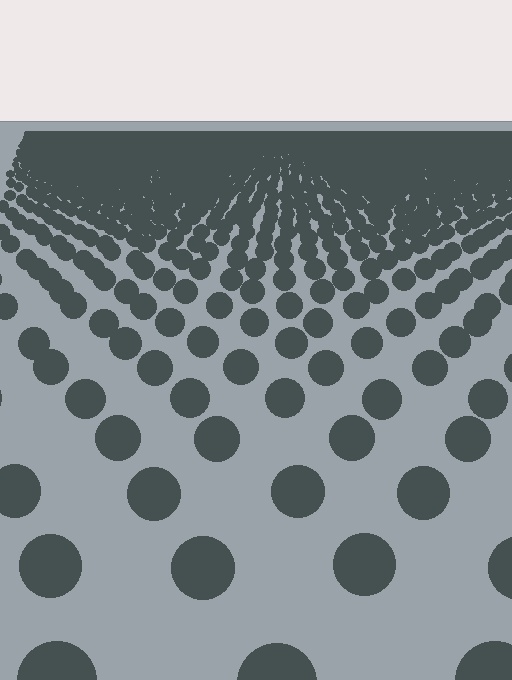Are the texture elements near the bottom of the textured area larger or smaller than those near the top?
Larger. Near the bottom, elements are closer to the viewer and appear at a bigger on-screen size.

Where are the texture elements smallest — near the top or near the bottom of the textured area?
Near the top.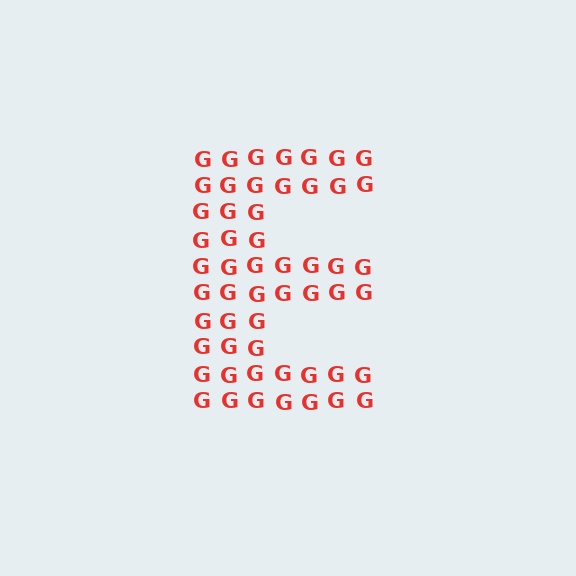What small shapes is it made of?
It is made of small letter G's.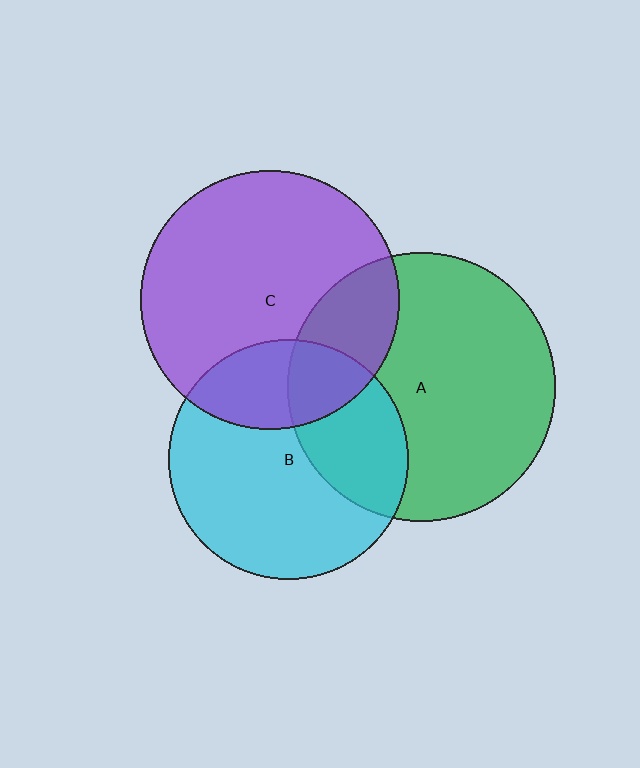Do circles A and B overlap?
Yes.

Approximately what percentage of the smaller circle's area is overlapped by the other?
Approximately 30%.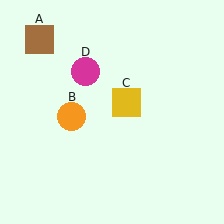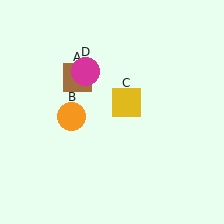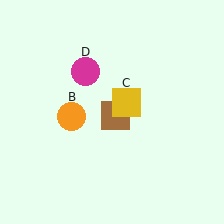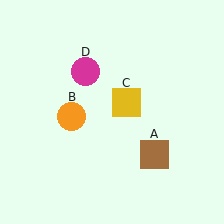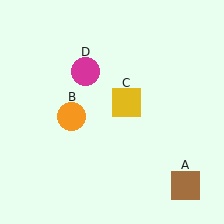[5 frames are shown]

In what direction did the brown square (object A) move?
The brown square (object A) moved down and to the right.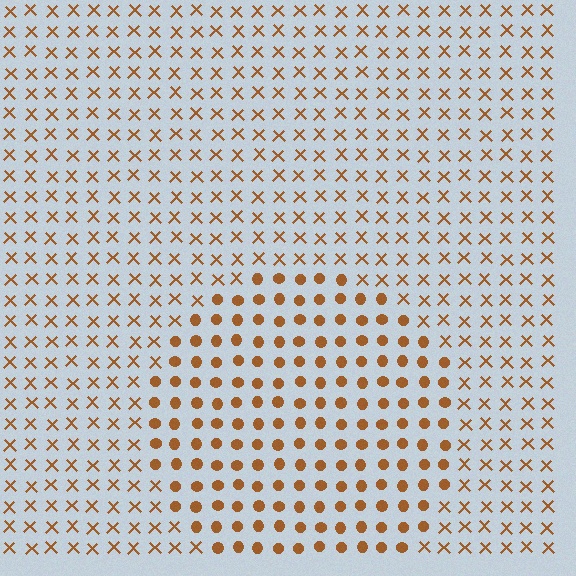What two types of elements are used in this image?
The image uses circles inside the circle region and X marks outside it.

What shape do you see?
I see a circle.